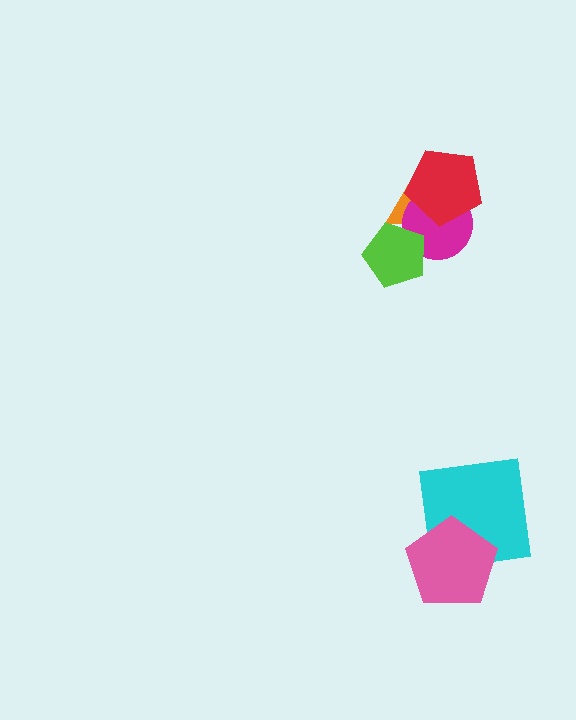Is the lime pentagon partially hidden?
No, no other shape covers it.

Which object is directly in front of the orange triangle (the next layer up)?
The magenta circle is directly in front of the orange triangle.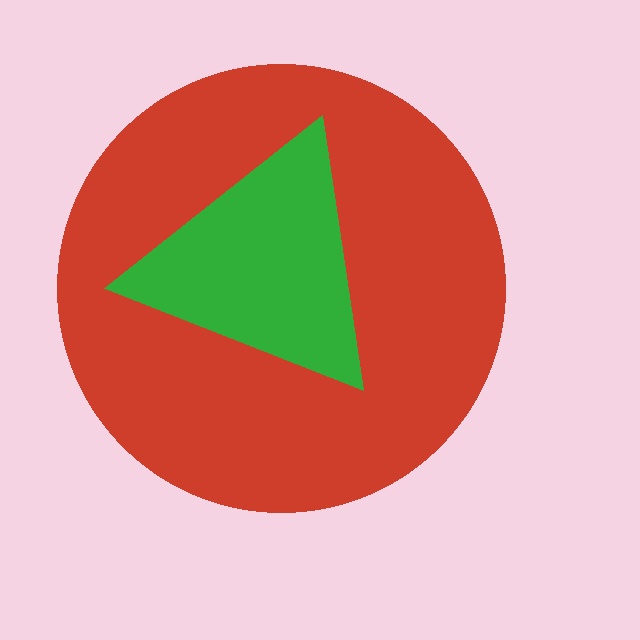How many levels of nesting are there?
2.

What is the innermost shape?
The green triangle.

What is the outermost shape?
The red circle.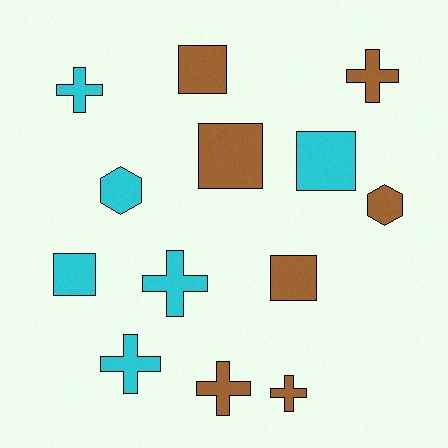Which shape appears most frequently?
Cross, with 6 objects.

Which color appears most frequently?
Brown, with 7 objects.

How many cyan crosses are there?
There are 3 cyan crosses.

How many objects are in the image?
There are 13 objects.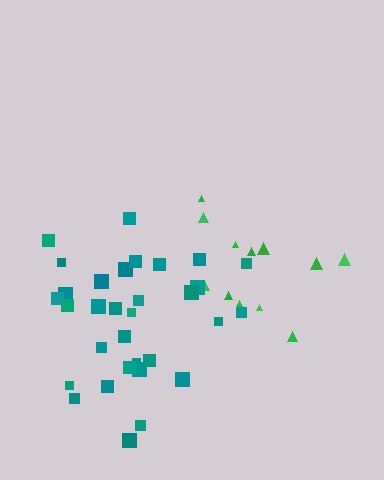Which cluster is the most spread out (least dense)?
Green.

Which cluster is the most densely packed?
Teal.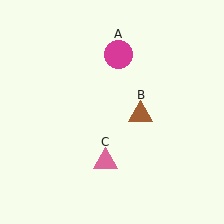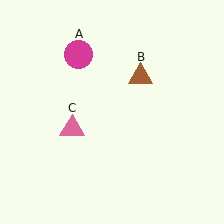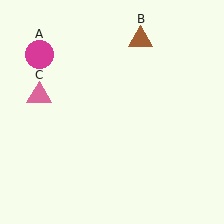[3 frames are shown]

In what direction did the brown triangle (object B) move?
The brown triangle (object B) moved up.